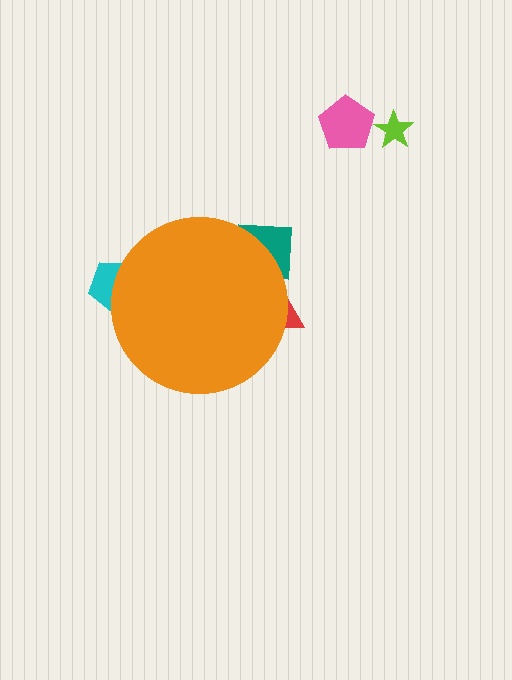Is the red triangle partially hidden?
Yes, the red triangle is partially hidden behind the orange circle.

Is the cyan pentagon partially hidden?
Yes, the cyan pentagon is partially hidden behind the orange circle.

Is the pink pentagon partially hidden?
No, the pink pentagon is fully visible.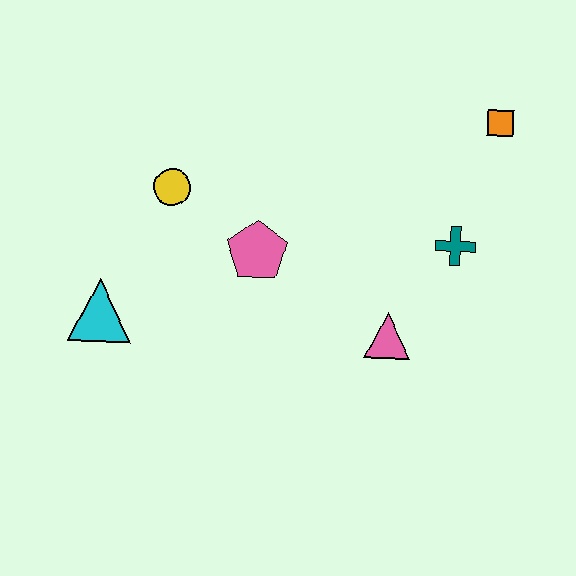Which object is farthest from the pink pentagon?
The orange square is farthest from the pink pentagon.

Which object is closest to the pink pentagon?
The yellow circle is closest to the pink pentagon.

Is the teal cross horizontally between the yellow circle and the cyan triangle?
No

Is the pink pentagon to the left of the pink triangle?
Yes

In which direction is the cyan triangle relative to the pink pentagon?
The cyan triangle is to the left of the pink pentagon.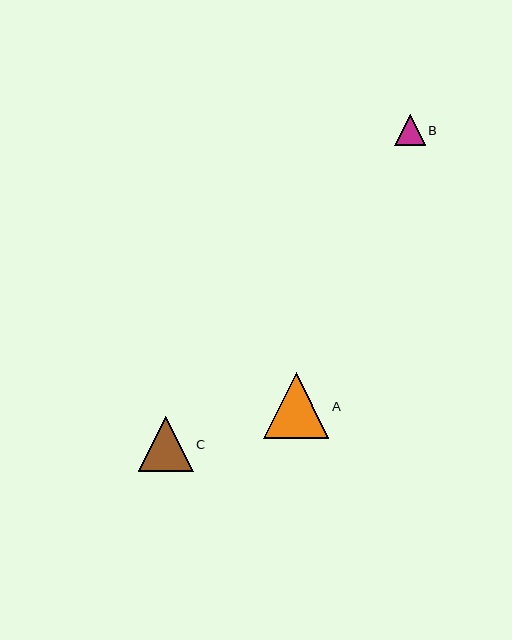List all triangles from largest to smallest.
From largest to smallest: A, C, B.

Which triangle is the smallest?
Triangle B is the smallest with a size of approximately 31 pixels.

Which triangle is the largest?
Triangle A is the largest with a size of approximately 66 pixels.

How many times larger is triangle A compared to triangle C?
Triangle A is approximately 1.2 times the size of triangle C.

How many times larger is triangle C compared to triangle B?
Triangle C is approximately 1.8 times the size of triangle B.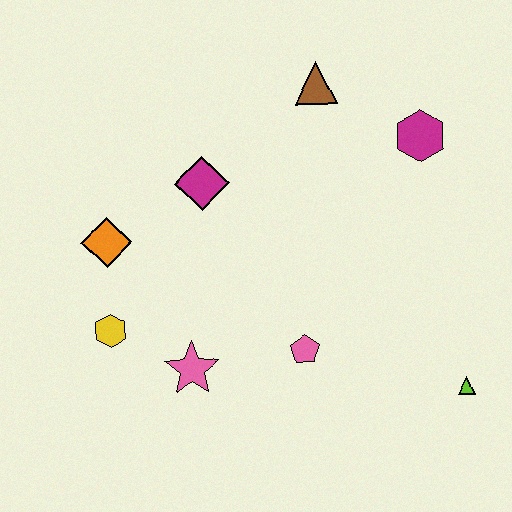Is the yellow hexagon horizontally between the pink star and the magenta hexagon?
No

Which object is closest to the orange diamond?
The yellow hexagon is closest to the orange diamond.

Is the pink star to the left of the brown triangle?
Yes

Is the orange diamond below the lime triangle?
No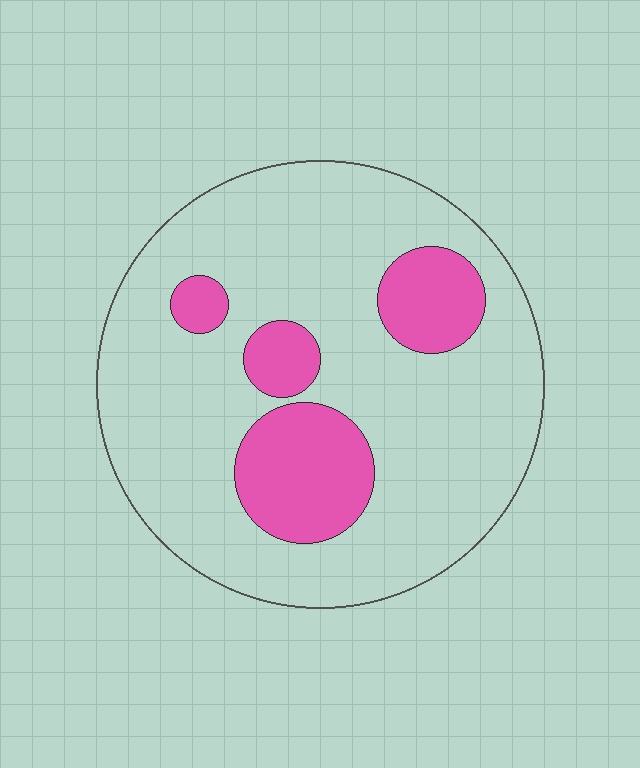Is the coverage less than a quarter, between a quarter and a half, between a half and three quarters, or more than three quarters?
Less than a quarter.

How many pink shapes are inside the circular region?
4.